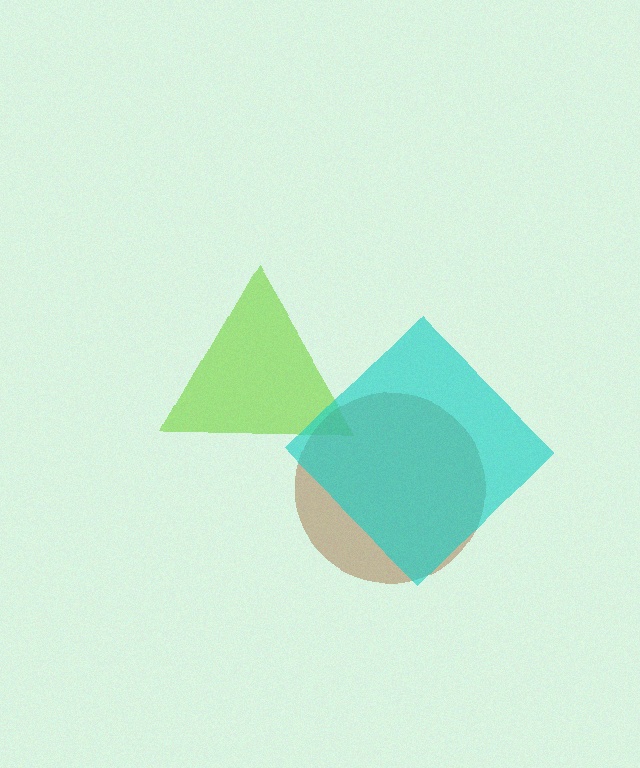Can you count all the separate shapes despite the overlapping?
Yes, there are 3 separate shapes.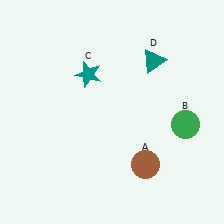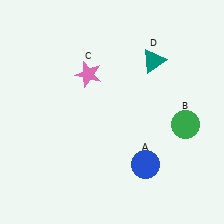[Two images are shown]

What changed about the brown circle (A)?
In Image 1, A is brown. In Image 2, it changed to blue.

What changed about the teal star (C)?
In Image 1, C is teal. In Image 2, it changed to pink.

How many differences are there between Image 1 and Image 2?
There are 2 differences between the two images.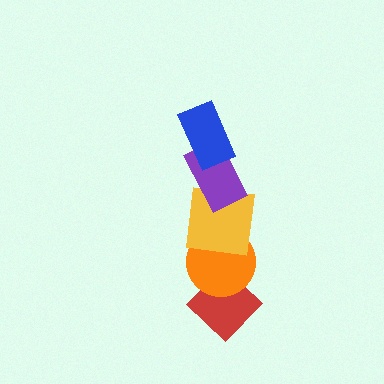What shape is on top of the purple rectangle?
The blue rectangle is on top of the purple rectangle.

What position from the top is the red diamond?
The red diamond is 5th from the top.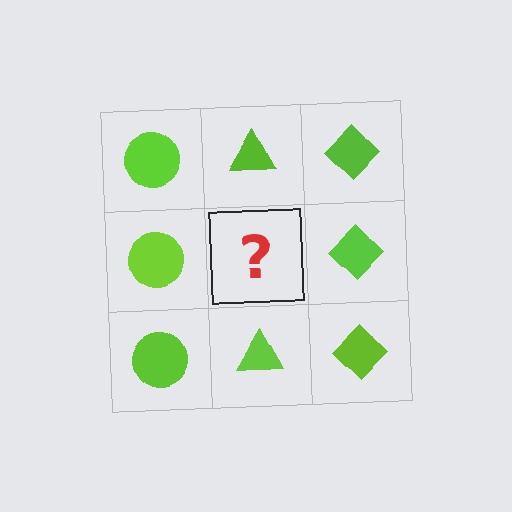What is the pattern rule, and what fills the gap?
The rule is that each column has a consistent shape. The gap should be filled with a lime triangle.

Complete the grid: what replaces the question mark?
The question mark should be replaced with a lime triangle.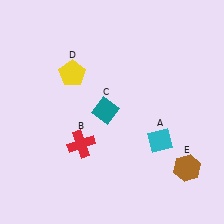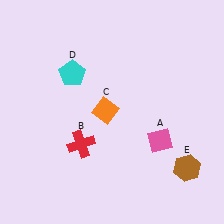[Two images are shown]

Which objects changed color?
A changed from cyan to pink. C changed from teal to orange. D changed from yellow to cyan.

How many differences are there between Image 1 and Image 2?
There are 3 differences between the two images.